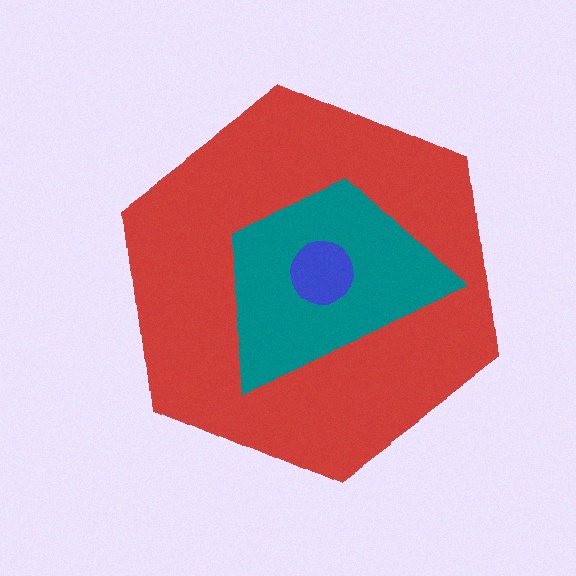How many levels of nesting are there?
3.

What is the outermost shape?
The red hexagon.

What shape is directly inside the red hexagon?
The teal trapezoid.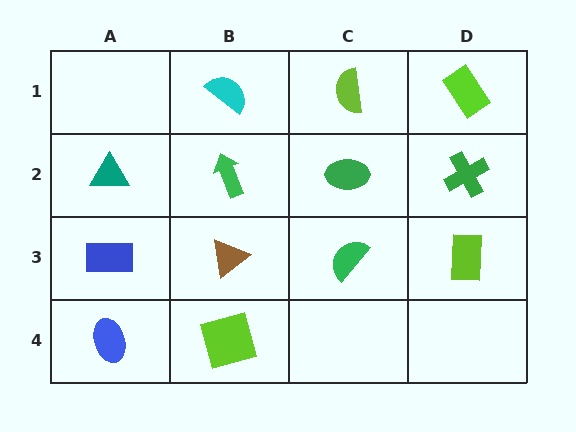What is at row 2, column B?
A green arrow.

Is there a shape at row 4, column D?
No, that cell is empty.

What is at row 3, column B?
A brown triangle.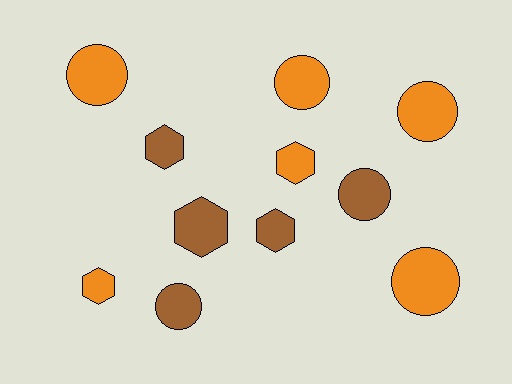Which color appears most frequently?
Orange, with 6 objects.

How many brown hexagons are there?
There are 3 brown hexagons.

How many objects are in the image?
There are 11 objects.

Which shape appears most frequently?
Circle, with 6 objects.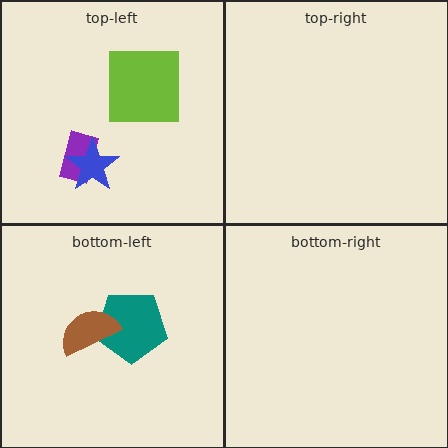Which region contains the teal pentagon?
The bottom-left region.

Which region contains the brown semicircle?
The bottom-left region.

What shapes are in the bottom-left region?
The teal pentagon, the brown semicircle.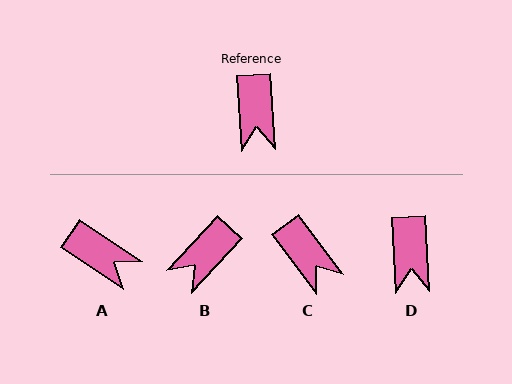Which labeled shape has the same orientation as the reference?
D.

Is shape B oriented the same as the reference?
No, it is off by about 46 degrees.